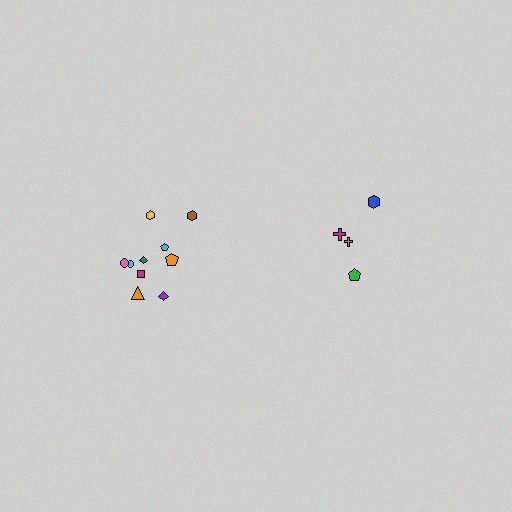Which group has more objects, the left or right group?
The left group.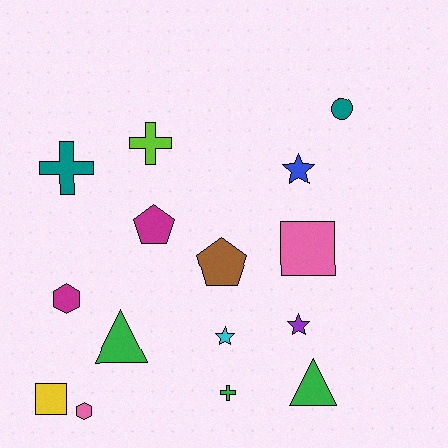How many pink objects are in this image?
There are 2 pink objects.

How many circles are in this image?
There is 1 circle.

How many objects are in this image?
There are 15 objects.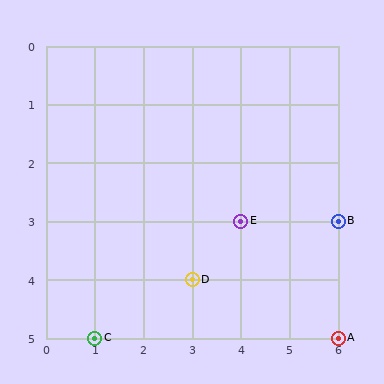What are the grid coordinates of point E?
Point E is at grid coordinates (4, 3).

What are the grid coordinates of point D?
Point D is at grid coordinates (3, 4).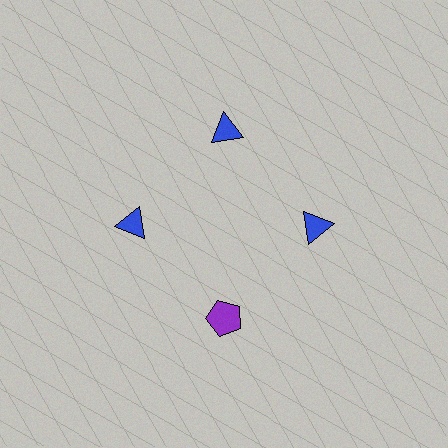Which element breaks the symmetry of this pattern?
The purple pentagon at roughly the 6 o'clock position breaks the symmetry. All other shapes are blue triangles.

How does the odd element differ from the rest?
It differs in both color (purple instead of blue) and shape (pentagon instead of triangle).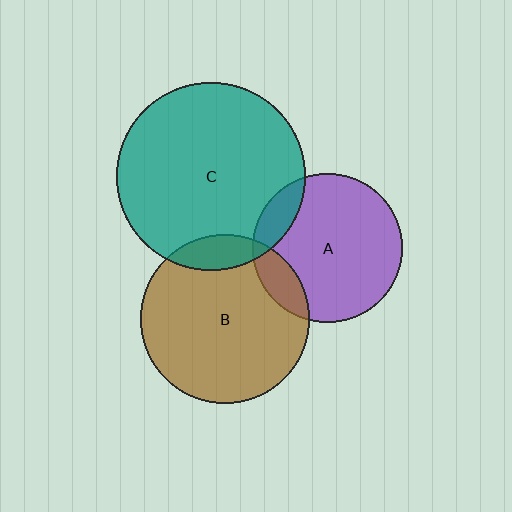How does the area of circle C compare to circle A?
Approximately 1.6 times.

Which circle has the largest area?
Circle C (teal).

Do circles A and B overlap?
Yes.